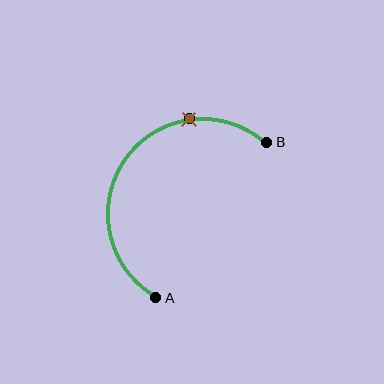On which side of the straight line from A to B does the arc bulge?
The arc bulges above and to the left of the straight line connecting A and B.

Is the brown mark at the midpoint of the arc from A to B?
No. The brown mark lies on the arc but is closer to endpoint B. The arc midpoint would be at the point on the curve equidistant along the arc from both A and B.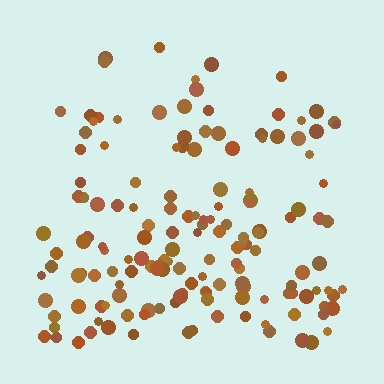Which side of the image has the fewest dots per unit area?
The top.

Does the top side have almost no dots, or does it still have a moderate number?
Still a moderate number, just noticeably fewer than the bottom.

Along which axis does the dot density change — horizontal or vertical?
Vertical.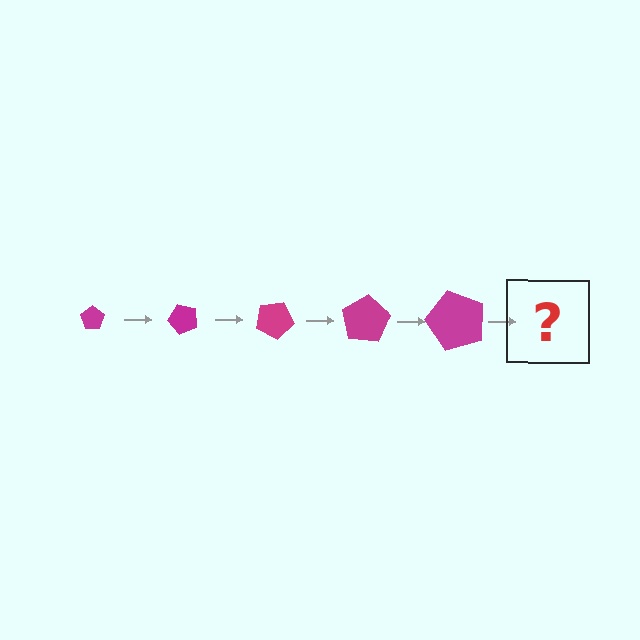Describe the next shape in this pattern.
It should be a pentagon, larger than the previous one and rotated 250 degrees from the start.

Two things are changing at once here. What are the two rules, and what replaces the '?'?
The two rules are that the pentagon grows larger each step and it rotates 50 degrees each step. The '?' should be a pentagon, larger than the previous one and rotated 250 degrees from the start.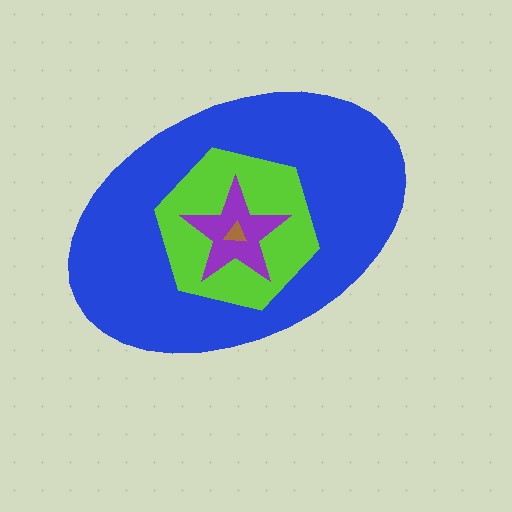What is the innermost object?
The brown triangle.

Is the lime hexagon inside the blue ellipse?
Yes.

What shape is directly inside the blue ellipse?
The lime hexagon.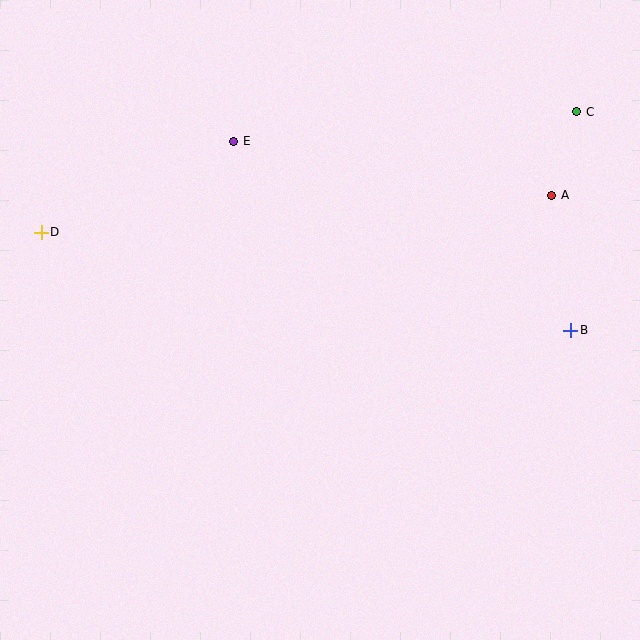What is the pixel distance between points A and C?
The distance between A and C is 87 pixels.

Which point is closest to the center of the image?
Point E at (234, 141) is closest to the center.